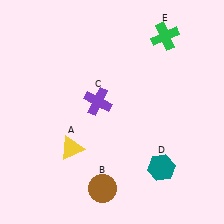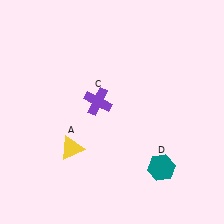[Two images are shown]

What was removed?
The brown circle (B), the green cross (E) were removed in Image 2.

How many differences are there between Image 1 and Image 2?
There are 2 differences between the two images.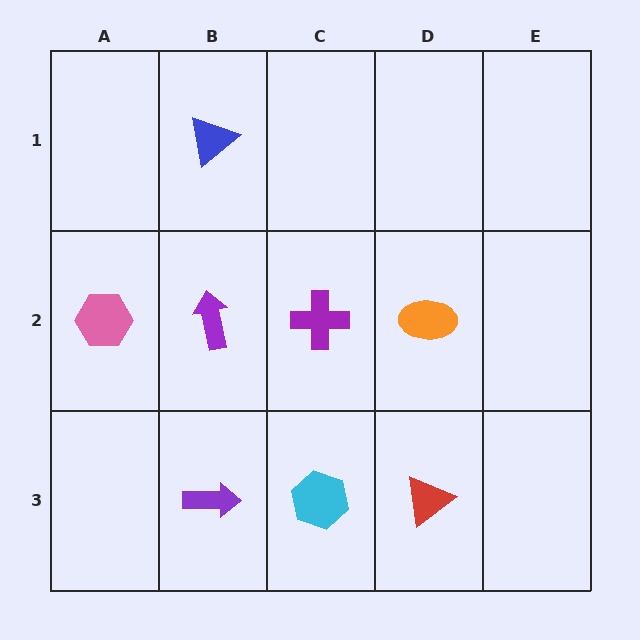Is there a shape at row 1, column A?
No, that cell is empty.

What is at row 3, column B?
A purple arrow.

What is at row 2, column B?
A purple arrow.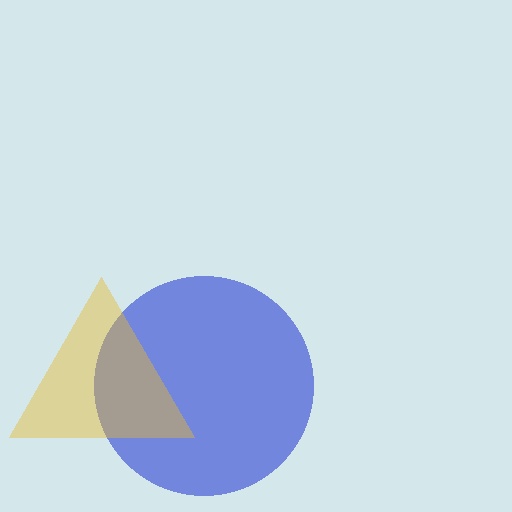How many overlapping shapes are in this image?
There are 2 overlapping shapes in the image.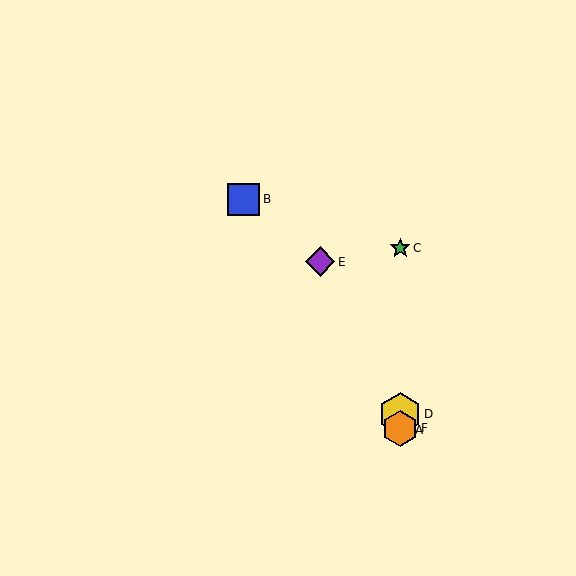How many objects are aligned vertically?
4 objects (A, C, D, F) are aligned vertically.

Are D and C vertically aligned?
Yes, both are at x≈400.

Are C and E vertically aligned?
No, C is at x≈400 and E is at x≈320.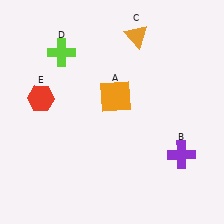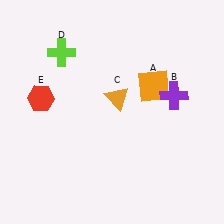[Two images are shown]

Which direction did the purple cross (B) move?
The purple cross (B) moved up.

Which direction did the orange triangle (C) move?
The orange triangle (C) moved down.